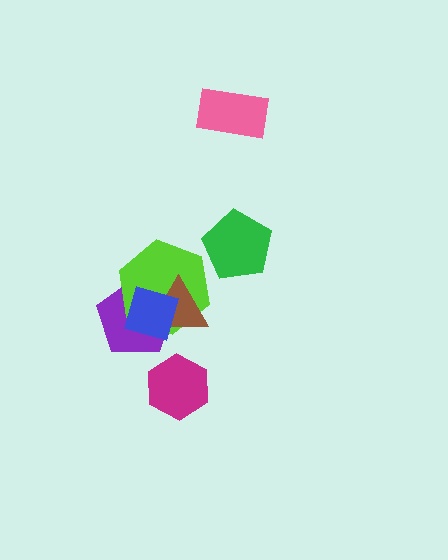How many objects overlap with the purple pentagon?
3 objects overlap with the purple pentagon.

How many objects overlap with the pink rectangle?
0 objects overlap with the pink rectangle.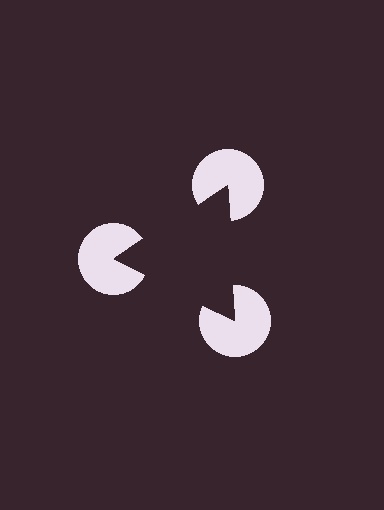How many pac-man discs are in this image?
There are 3 — one at each vertex of the illusory triangle.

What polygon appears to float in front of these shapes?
An illusory triangle — its edges are inferred from the aligned wedge cuts in the pac-man discs, not physically drawn.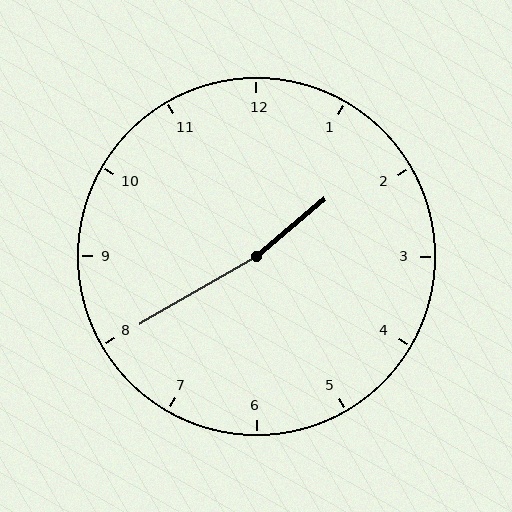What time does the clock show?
1:40.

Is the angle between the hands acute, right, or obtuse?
It is obtuse.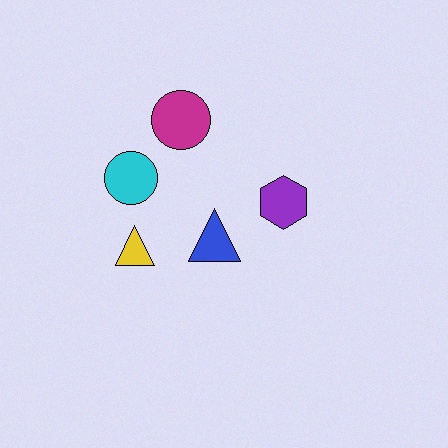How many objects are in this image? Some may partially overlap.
There are 5 objects.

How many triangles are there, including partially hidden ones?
There are 2 triangles.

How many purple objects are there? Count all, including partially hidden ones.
There is 1 purple object.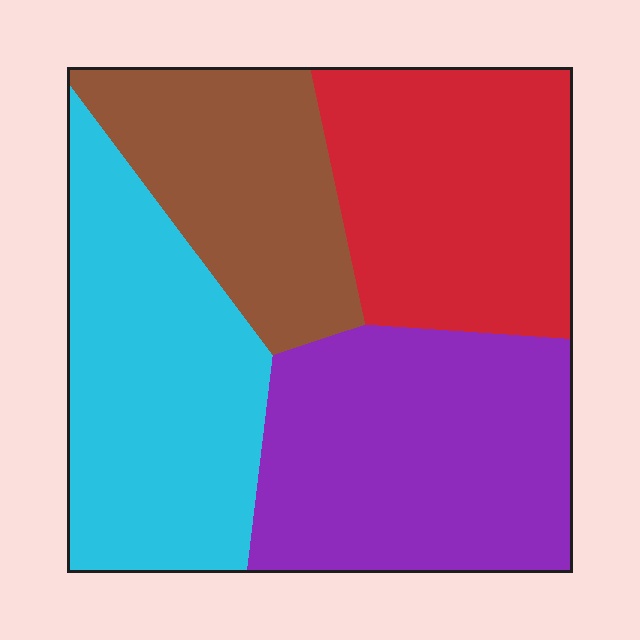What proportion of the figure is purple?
Purple takes up between a quarter and a half of the figure.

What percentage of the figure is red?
Red covers 24% of the figure.